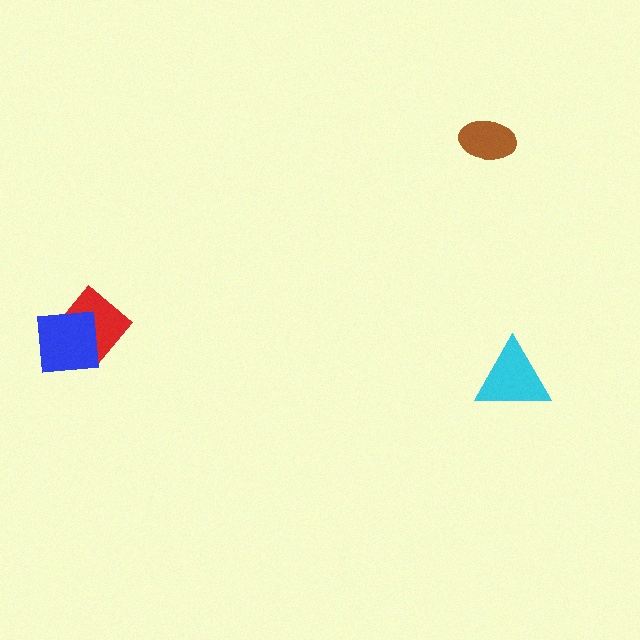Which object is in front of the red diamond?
The blue square is in front of the red diamond.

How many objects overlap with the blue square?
1 object overlaps with the blue square.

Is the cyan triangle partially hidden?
No, no other shape covers it.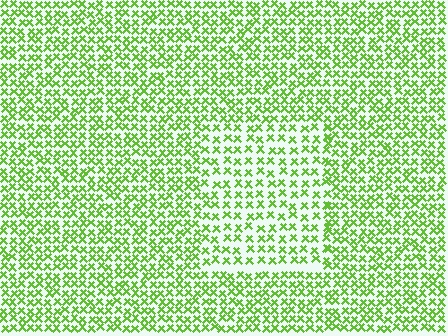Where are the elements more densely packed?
The elements are more densely packed outside the rectangle boundary.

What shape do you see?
I see a rectangle.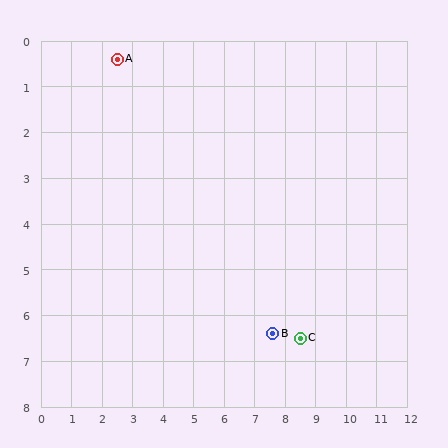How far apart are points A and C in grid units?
Points A and C are about 8.6 grid units apart.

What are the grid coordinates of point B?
Point B is at approximately (7.6, 6.4).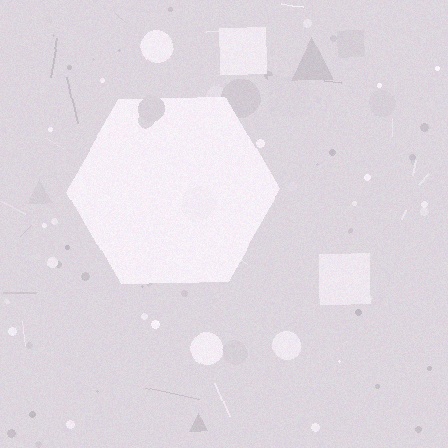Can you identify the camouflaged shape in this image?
The camouflaged shape is a hexagon.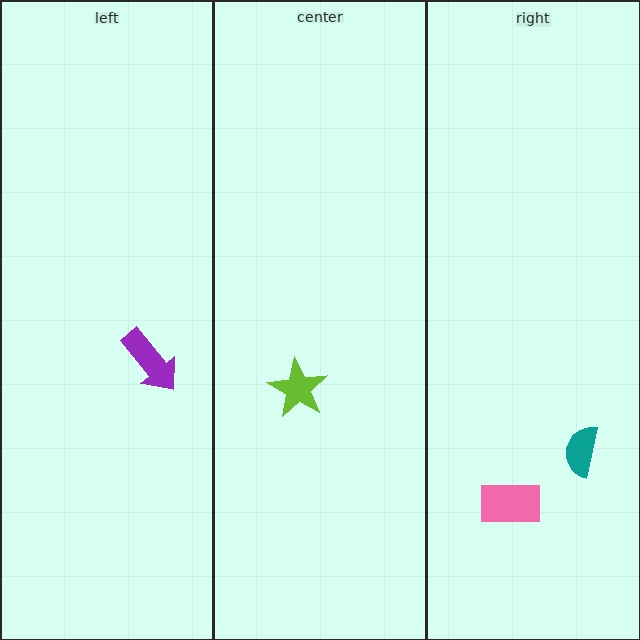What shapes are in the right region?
The pink rectangle, the teal semicircle.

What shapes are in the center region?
The lime star.